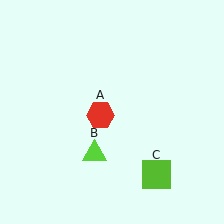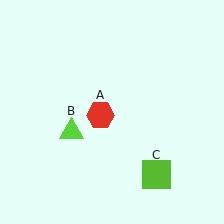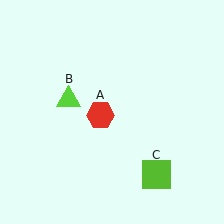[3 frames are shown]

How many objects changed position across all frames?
1 object changed position: lime triangle (object B).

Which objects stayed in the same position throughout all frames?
Red hexagon (object A) and lime square (object C) remained stationary.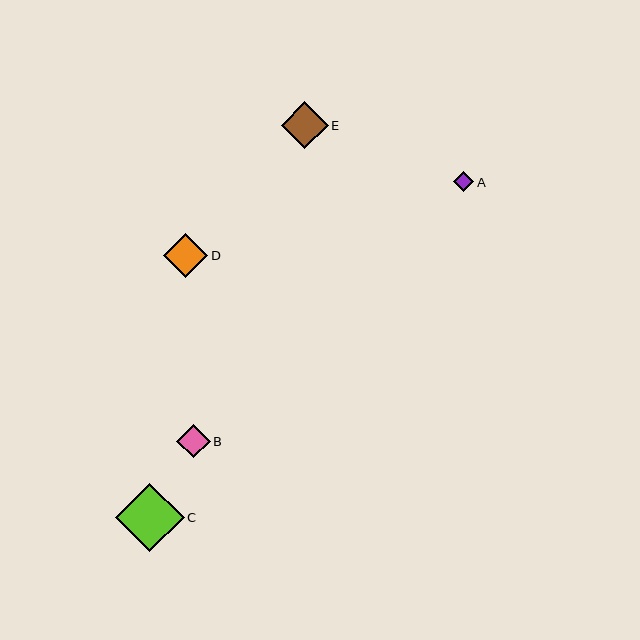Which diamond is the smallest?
Diamond A is the smallest with a size of approximately 20 pixels.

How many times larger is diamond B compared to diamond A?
Diamond B is approximately 1.7 times the size of diamond A.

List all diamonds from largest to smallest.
From largest to smallest: C, E, D, B, A.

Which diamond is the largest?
Diamond C is the largest with a size of approximately 68 pixels.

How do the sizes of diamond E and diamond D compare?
Diamond E and diamond D are approximately the same size.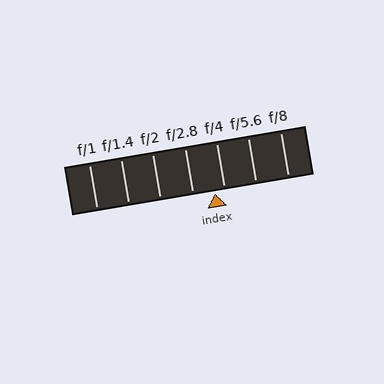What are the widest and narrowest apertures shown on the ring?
The widest aperture shown is f/1 and the narrowest is f/8.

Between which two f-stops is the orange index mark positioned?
The index mark is between f/2.8 and f/4.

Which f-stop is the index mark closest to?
The index mark is closest to f/4.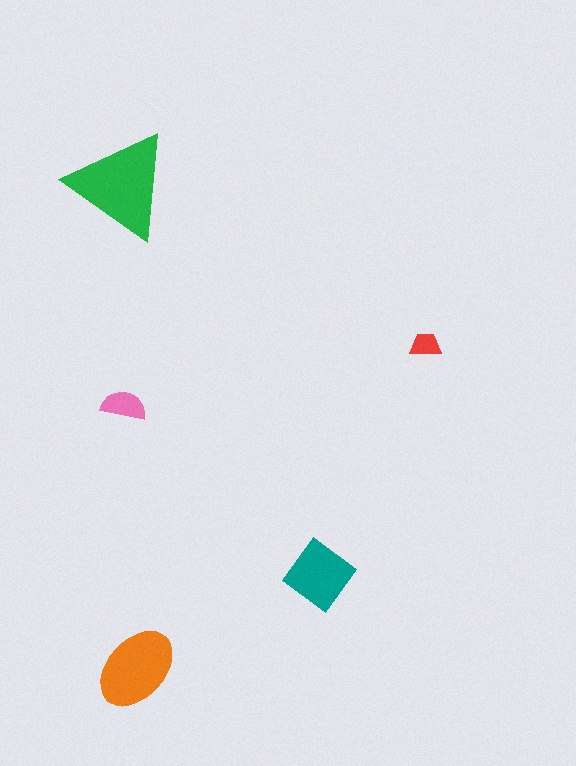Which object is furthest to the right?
The red trapezoid is rightmost.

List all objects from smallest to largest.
The red trapezoid, the pink semicircle, the teal diamond, the orange ellipse, the green triangle.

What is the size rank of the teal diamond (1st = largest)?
3rd.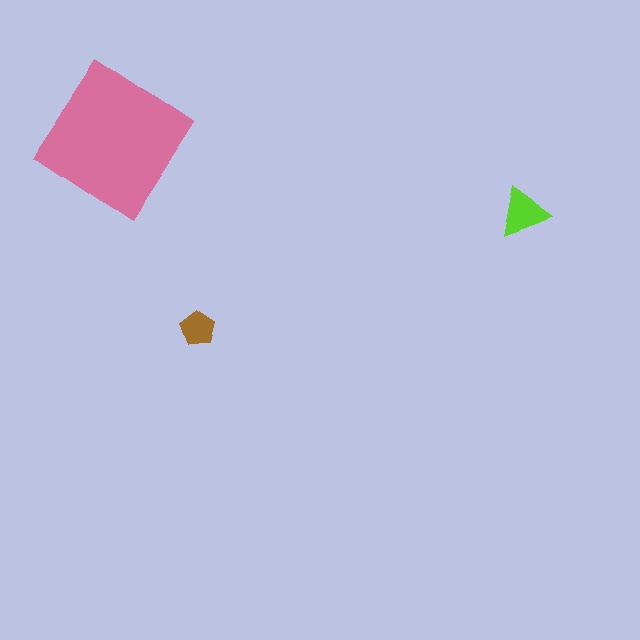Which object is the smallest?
The brown pentagon.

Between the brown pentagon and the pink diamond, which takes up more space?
The pink diamond.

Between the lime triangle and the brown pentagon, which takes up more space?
The lime triangle.